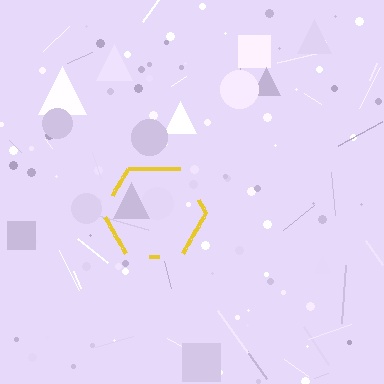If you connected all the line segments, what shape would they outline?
They would outline a hexagon.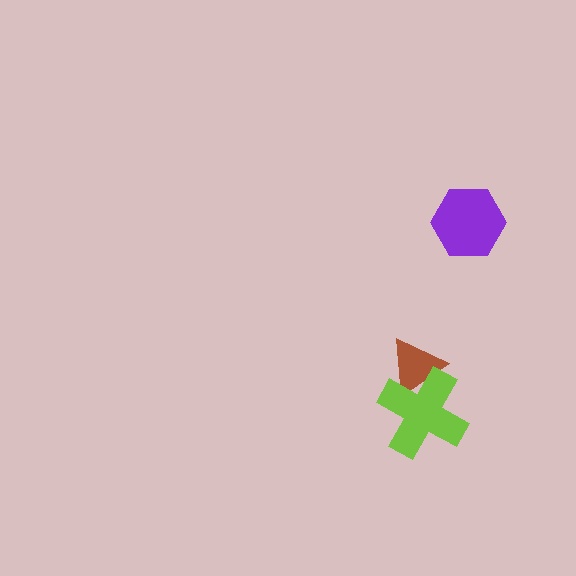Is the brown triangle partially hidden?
Yes, it is partially covered by another shape.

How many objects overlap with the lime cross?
1 object overlaps with the lime cross.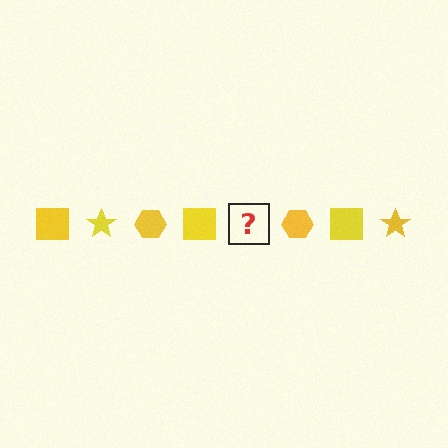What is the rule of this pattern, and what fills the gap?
The rule is that the pattern cycles through square, star, hexagon shapes in yellow. The gap should be filled with a yellow star.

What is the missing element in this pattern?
The missing element is a yellow star.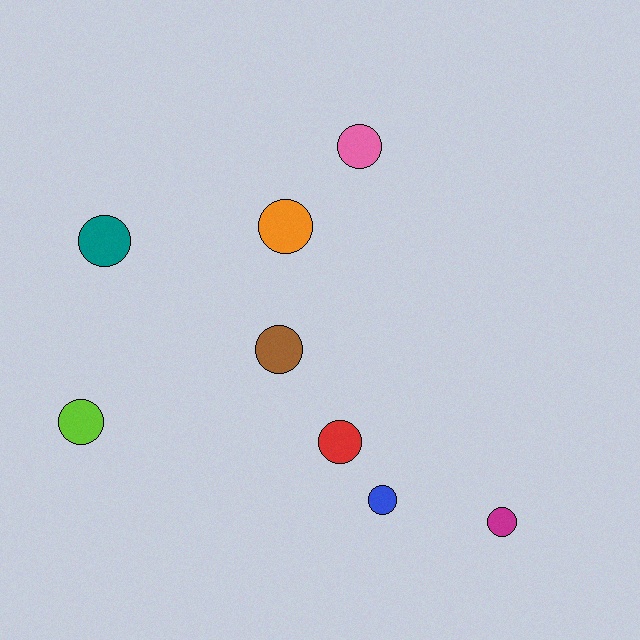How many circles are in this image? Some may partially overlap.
There are 8 circles.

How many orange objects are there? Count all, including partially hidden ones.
There is 1 orange object.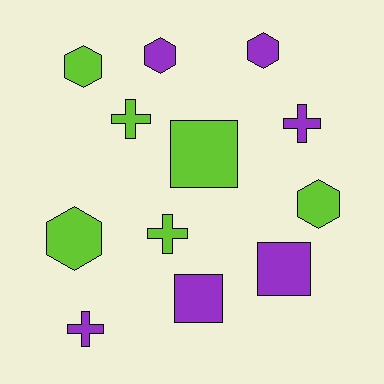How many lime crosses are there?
There are 2 lime crosses.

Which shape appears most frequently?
Hexagon, with 5 objects.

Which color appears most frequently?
Purple, with 6 objects.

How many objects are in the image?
There are 12 objects.